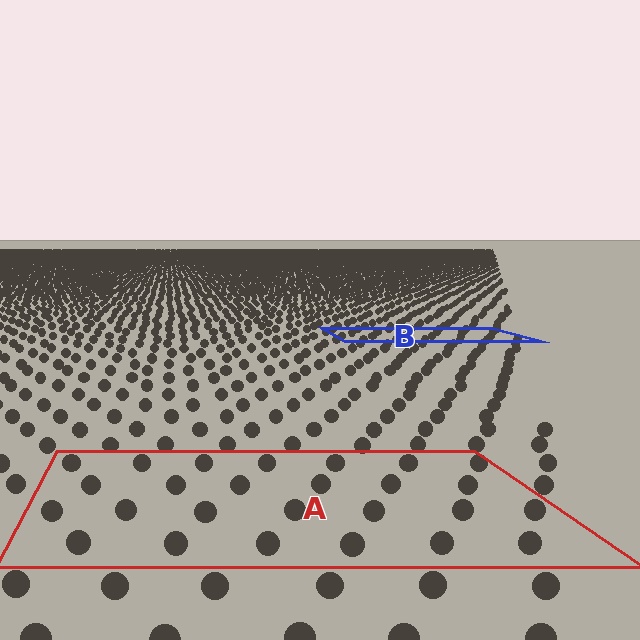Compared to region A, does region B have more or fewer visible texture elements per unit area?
Region B has more texture elements per unit area — they are packed more densely because it is farther away.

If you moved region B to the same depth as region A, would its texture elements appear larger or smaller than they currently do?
They would appear larger. At a closer depth, the same texture elements are projected at a bigger on-screen size.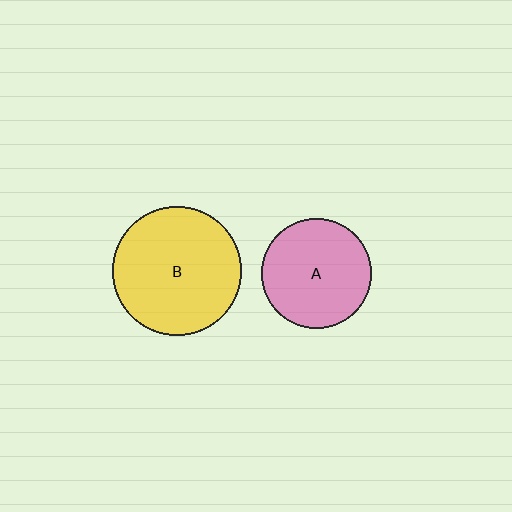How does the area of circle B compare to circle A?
Approximately 1.4 times.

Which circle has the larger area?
Circle B (yellow).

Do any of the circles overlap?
No, none of the circles overlap.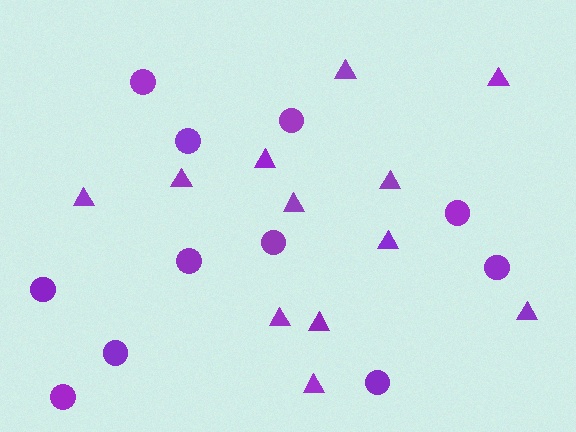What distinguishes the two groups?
There are 2 groups: one group of circles (11) and one group of triangles (12).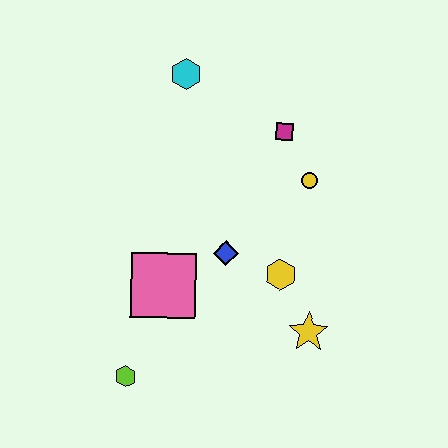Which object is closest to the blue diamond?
The yellow hexagon is closest to the blue diamond.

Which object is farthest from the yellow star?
The cyan hexagon is farthest from the yellow star.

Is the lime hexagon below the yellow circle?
Yes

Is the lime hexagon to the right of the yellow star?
No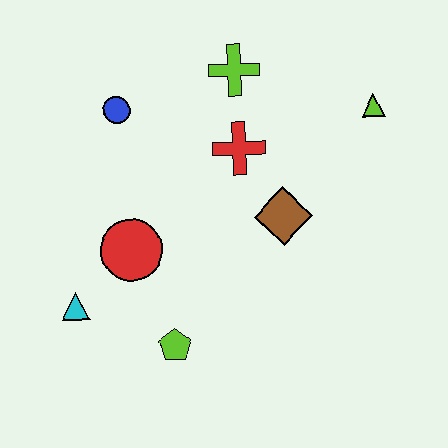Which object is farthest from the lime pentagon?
The lime triangle is farthest from the lime pentagon.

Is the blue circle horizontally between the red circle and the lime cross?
No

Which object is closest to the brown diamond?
The red cross is closest to the brown diamond.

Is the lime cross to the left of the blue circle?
No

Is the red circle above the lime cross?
No